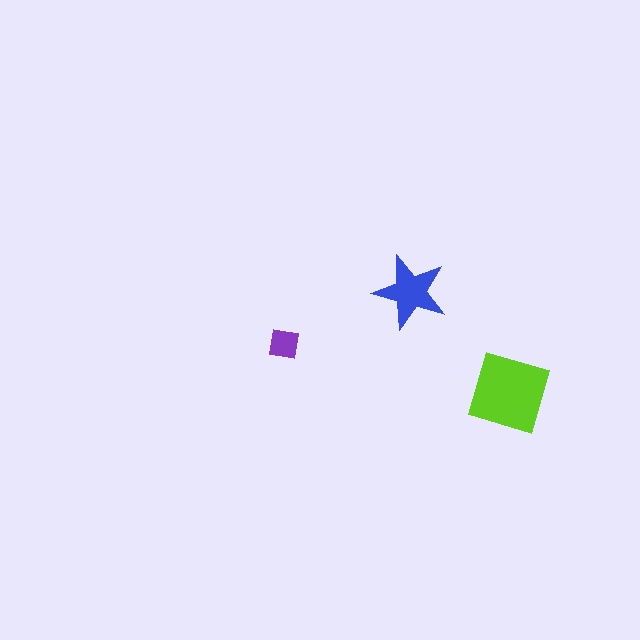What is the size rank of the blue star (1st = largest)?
2nd.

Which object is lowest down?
The lime diamond is bottommost.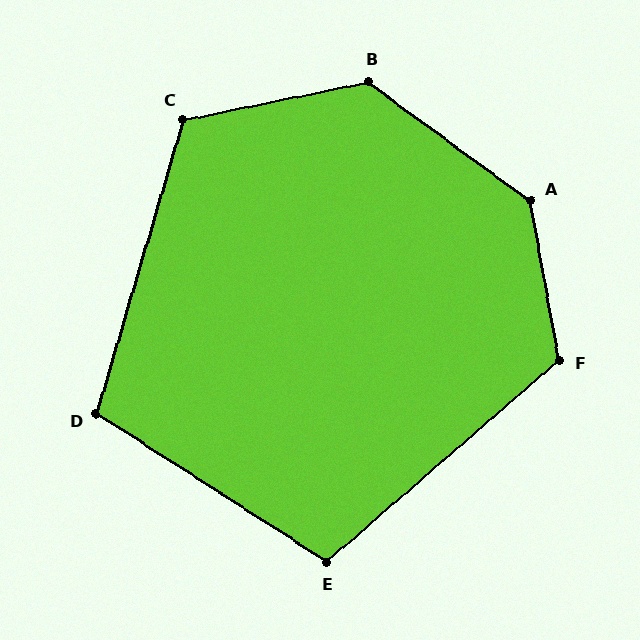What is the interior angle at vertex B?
Approximately 133 degrees (obtuse).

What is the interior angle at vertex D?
Approximately 106 degrees (obtuse).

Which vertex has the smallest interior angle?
E, at approximately 106 degrees.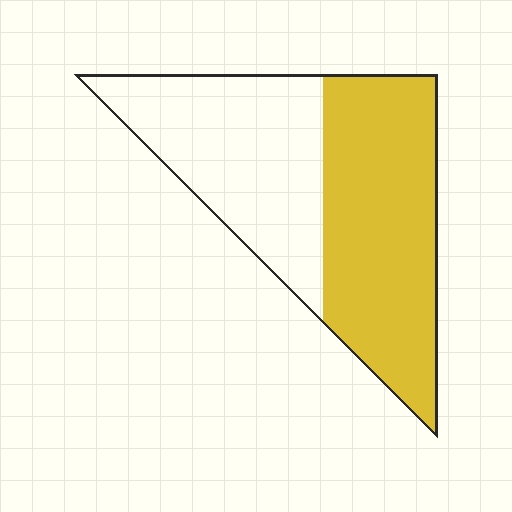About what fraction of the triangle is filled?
About one half (1/2).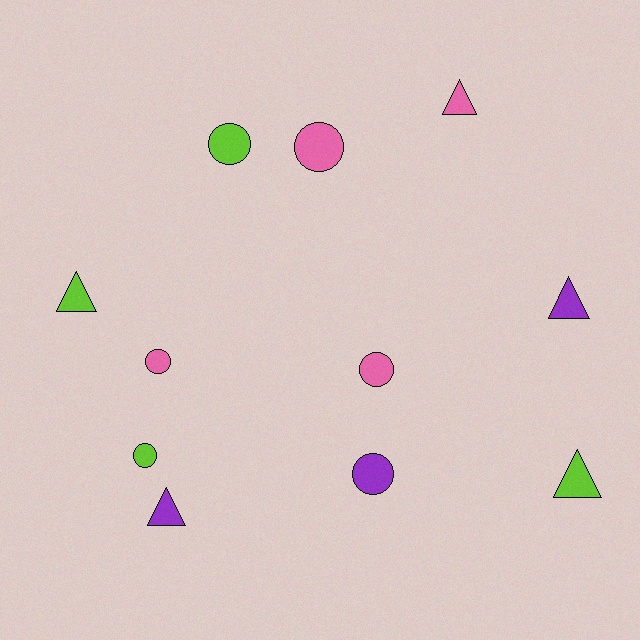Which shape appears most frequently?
Circle, with 6 objects.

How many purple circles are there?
There is 1 purple circle.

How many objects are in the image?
There are 11 objects.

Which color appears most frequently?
Lime, with 4 objects.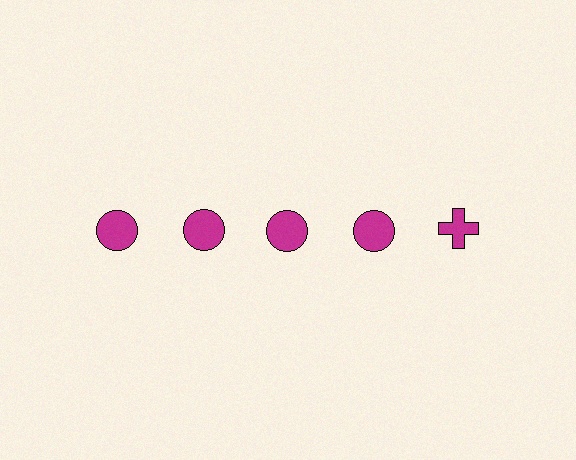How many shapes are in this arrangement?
There are 5 shapes arranged in a grid pattern.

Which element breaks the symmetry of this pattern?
The magenta cross in the top row, rightmost column breaks the symmetry. All other shapes are magenta circles.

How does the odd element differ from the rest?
It has a different shape: cross instead of circle.